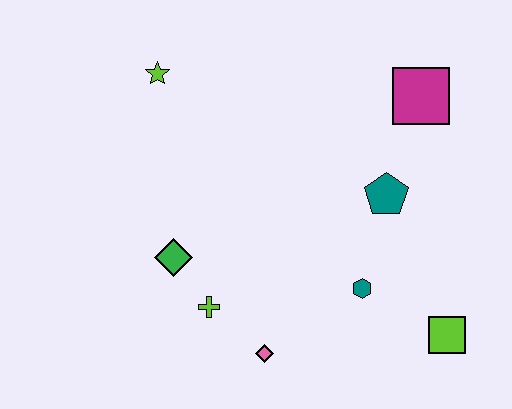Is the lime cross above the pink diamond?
Yes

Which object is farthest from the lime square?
The lime star is farthest from the lime square.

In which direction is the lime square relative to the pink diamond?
The lime square is to the right of the pink diamond.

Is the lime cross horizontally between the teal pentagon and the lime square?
No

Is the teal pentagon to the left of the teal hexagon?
No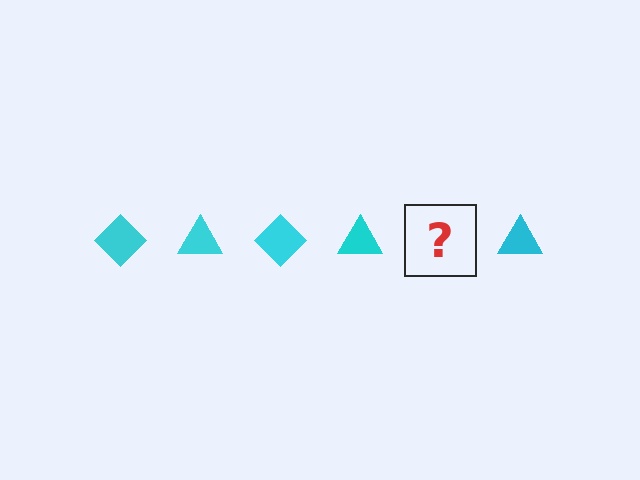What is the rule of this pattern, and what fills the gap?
The rule is that the pattern cycles through diamond, triangle shapes in cyan. The gap should be filled with a cyan diamond.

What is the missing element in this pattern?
The missing element is a cyan diamond.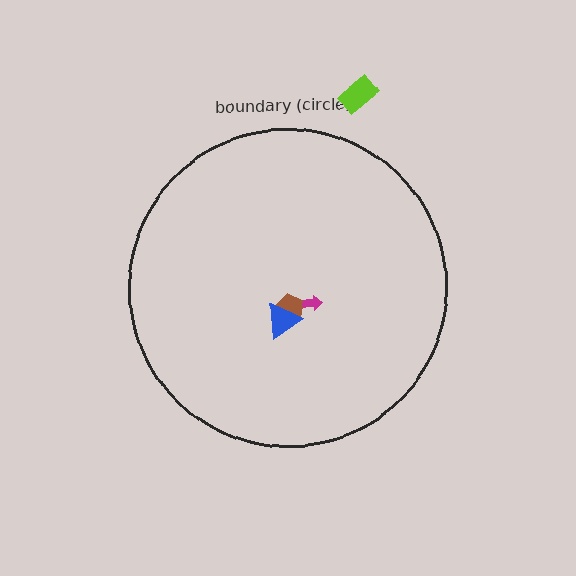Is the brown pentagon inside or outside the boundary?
Inside.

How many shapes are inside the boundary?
3 inside, 1 outside.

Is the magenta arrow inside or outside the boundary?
Inside.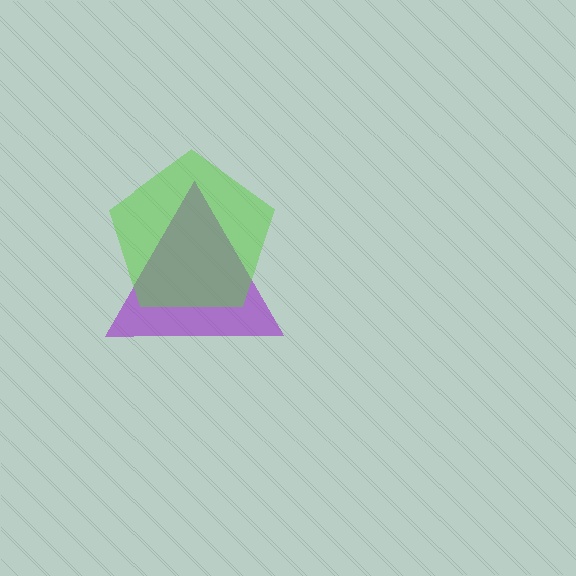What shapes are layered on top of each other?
The layered shapes are: a purple triangle, a lime pentagon.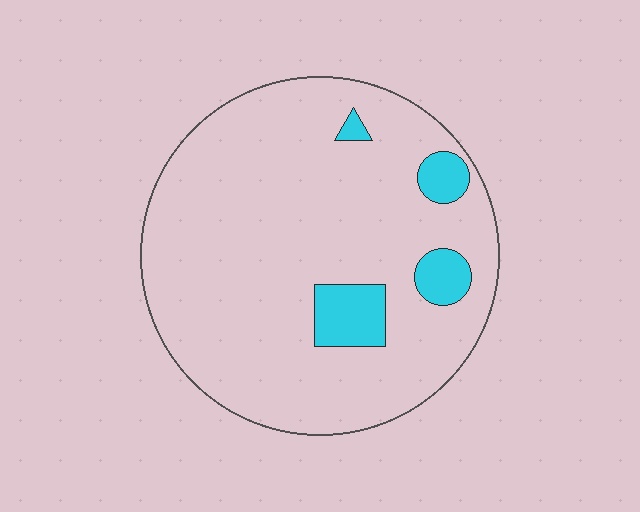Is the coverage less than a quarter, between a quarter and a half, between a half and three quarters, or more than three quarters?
Less than a quarter.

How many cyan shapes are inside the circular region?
4.